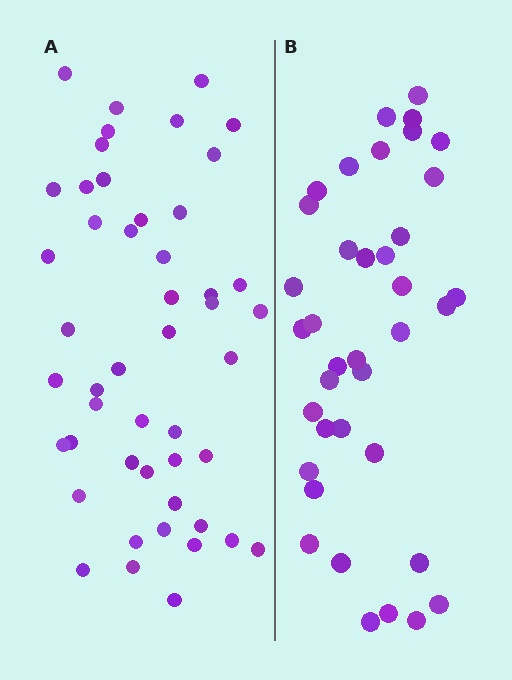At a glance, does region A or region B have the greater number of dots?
Region A (the left region) has more dots.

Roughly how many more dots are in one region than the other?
Region A has roughly 10 or so more dots than region B.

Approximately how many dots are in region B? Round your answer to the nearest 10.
About 40 dots. (The exact count is 38, which rounds to 40.)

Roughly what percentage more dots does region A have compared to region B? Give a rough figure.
About 25% more.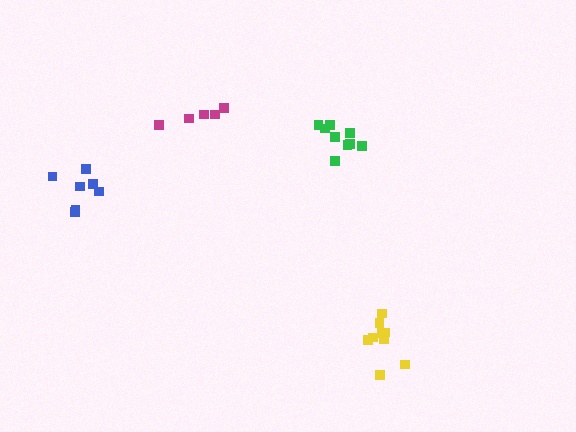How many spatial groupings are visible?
There are 4 spatial groupings.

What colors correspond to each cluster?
The clusters are colored: magenta, green, blue, yellow.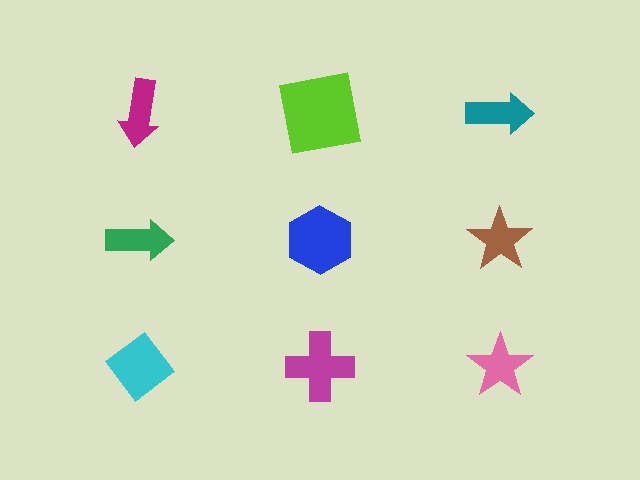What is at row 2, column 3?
A brown star.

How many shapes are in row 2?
3 shapes.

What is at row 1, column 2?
A lime square.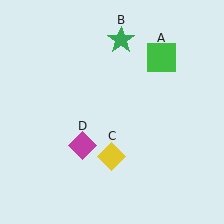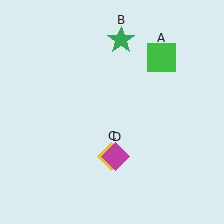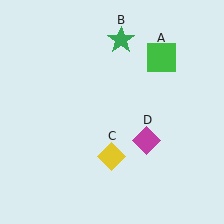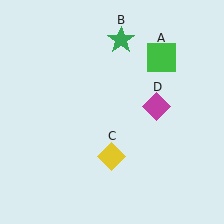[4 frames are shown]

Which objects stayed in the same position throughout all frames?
Green square (object A) and green star (object B) and yellow diamond (object C) remained stationary.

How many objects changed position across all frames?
1 object changed position: magenta diamond (object D).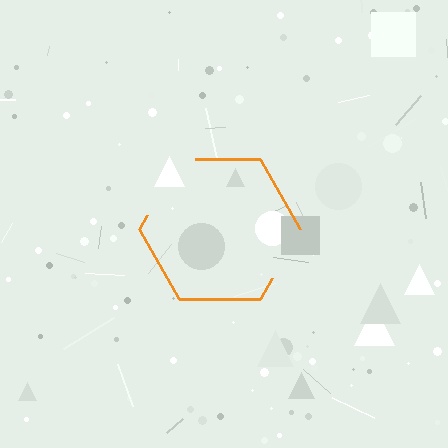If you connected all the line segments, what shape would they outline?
They would outline a hexagon.